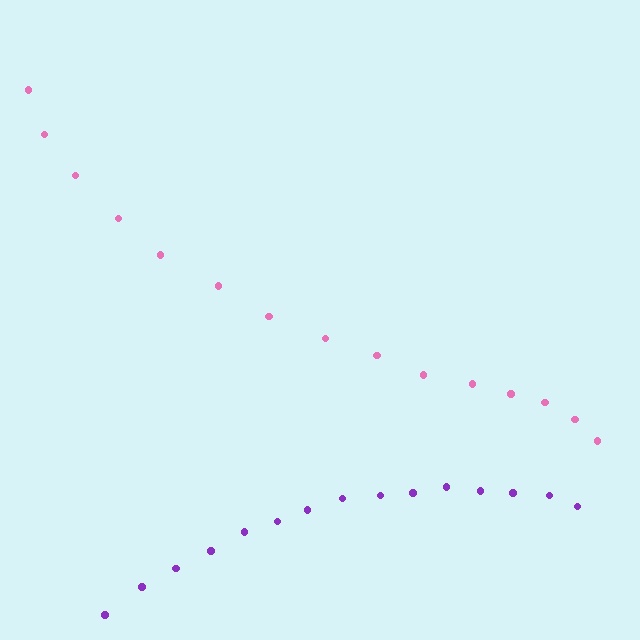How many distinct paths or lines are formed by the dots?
There are 2 distinct paths.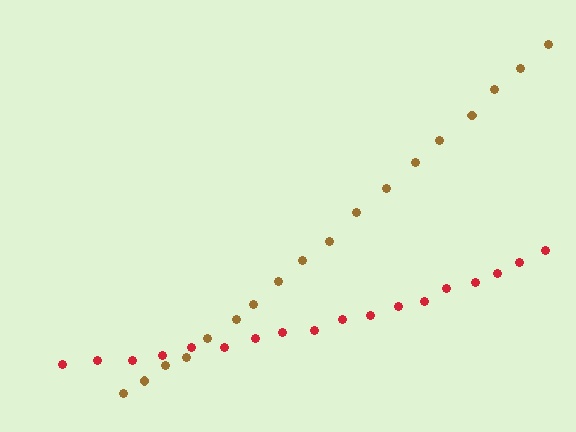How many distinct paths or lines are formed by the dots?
There are 2 distinct paths.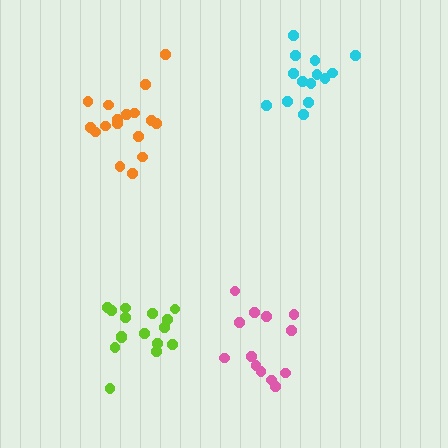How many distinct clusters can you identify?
There are 4 distinct clusters.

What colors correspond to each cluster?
The clusters are colored: pink, lime, orange, cyan.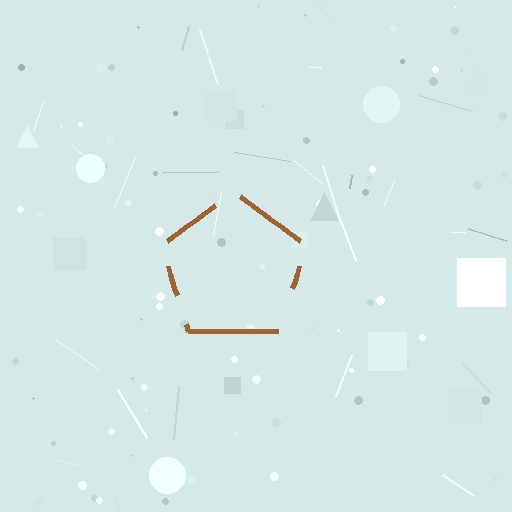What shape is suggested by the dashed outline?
The dashed outline suggests a pentagon.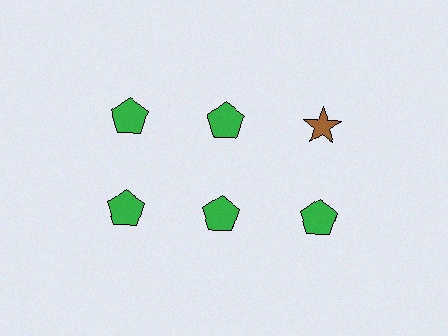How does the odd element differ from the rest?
It differs in both color (brown instead of green) and shape (star instead of pentagon).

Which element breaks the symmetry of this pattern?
The brown star in the top row, center column breaks the symmetry. All other shapes are green pentagons.